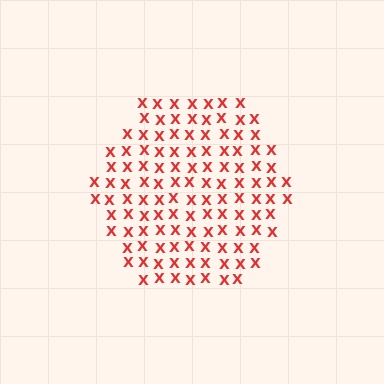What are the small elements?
The small elements are letter X's.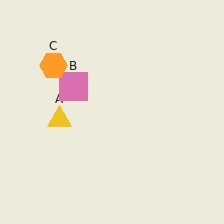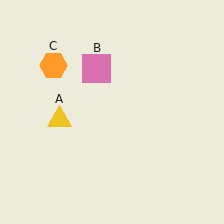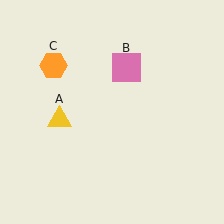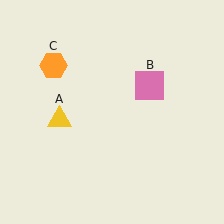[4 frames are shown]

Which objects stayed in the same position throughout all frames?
Yellow triangle (object A) and orange hexagon (object C) remained stationary.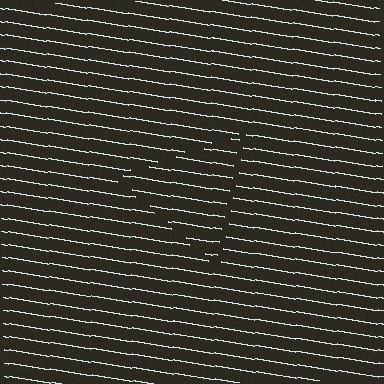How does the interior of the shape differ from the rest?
The interior of the shape contains the same grating, shifted by half a period — the contour is defined by the phase discontinuity where line-ends from the inner and outer gratings abut.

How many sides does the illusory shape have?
3 sides — the line-ends trace a triangle.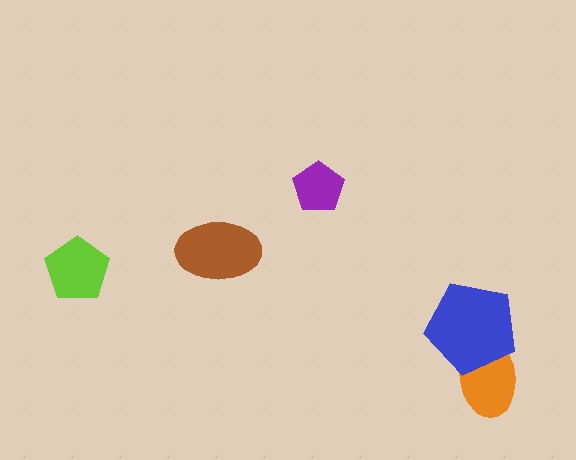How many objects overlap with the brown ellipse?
0 objects overlap with the brown ellipse.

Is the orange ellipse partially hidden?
Yes, it is partially covered by another shape.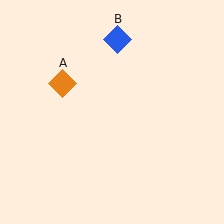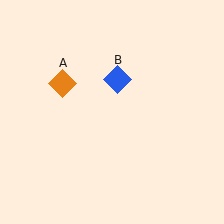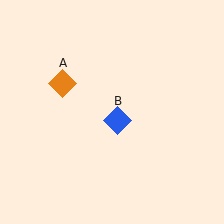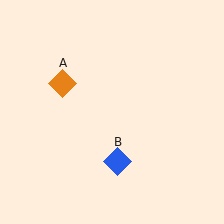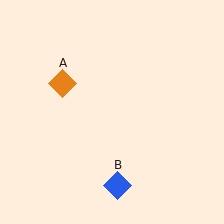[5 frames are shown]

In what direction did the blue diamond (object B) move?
The blue diamond (object B) moved down.